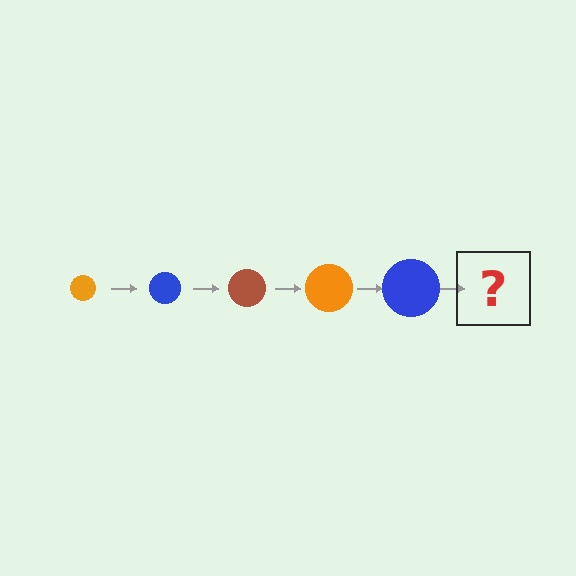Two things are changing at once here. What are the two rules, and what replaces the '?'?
The two rules are that the circle grows larger each step and the color cycles through orange, blue, and brown. The '?' should be a brown circle, larger than the previous one.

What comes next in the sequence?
The next element should be a brown circle, larger than the previous one.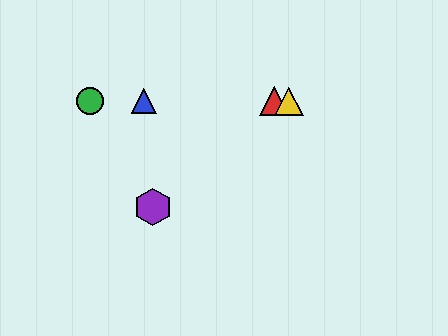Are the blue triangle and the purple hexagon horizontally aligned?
No, the blue triangle is at y≈101 and the purple hexagon is at y≈207.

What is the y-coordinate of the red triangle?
The red triangle is at y≈101.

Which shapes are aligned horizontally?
The red triangle, the blue triangle, the green circle, the yellow triangle are aligned horizontally.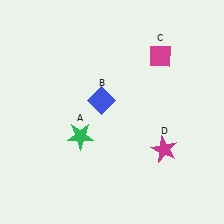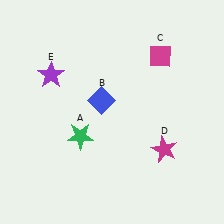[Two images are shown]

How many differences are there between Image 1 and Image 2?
There is 1 difference between the two images.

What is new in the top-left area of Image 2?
A purple star (E) was added in the top-left area of Image 2.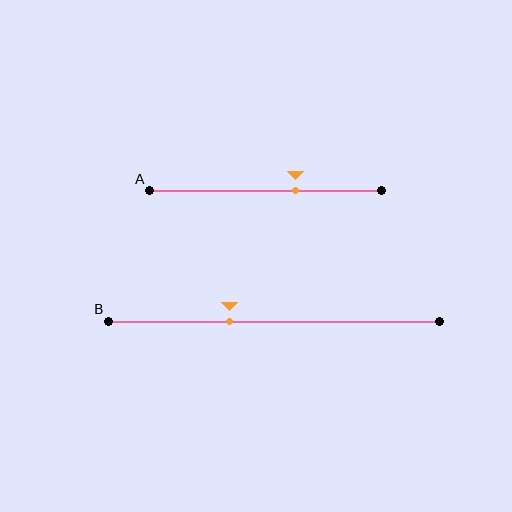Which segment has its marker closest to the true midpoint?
Segment A has its marker closest to the true midpoint.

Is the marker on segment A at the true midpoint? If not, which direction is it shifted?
No, the marker on segment A is shifted to the right by about 13% of the segment length.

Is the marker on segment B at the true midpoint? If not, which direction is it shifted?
No, the marker on segment B is shifted to the left by about 14% of the segment length.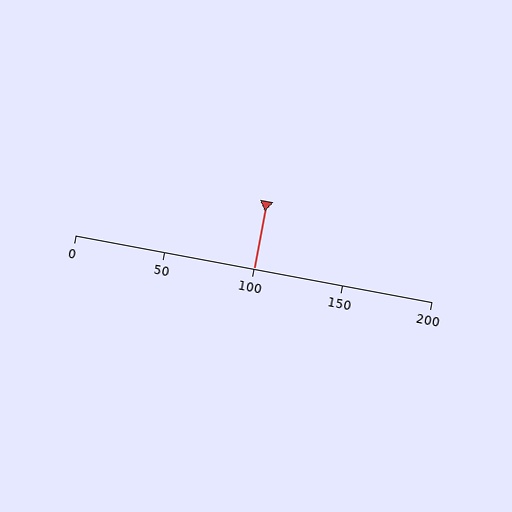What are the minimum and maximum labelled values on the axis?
The axis runs from 0 to 200.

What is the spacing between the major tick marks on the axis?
The major ticks are spaced 50 apart.